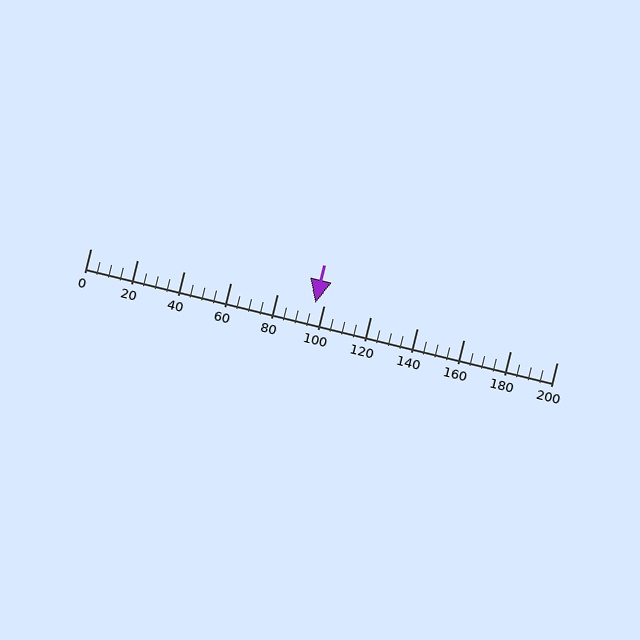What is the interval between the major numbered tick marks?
The major tick marks are spaced 20 units apart.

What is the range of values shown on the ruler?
The ruler shows values from 0 to 200.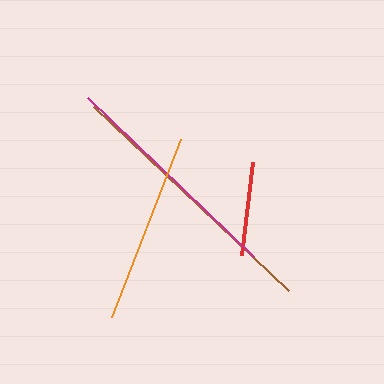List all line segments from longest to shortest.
From longest to shortest: brown, magenta, orange, red.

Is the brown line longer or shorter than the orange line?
The brown line is longer than the orange line.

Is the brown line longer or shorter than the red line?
The brown line is longer than the red line.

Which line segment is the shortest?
The red line is the shortest at approximately 93 pixels.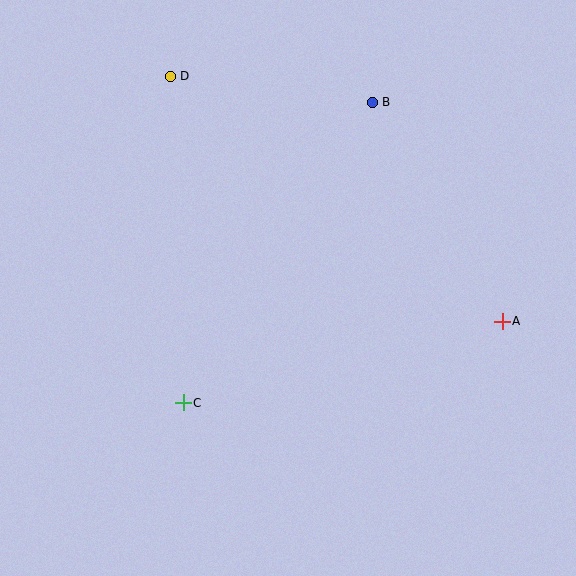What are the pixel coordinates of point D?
Point D is at (170, 76).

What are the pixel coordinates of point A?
Point A is at (502, 321).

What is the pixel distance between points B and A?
The distance between B and A is 255 pixels.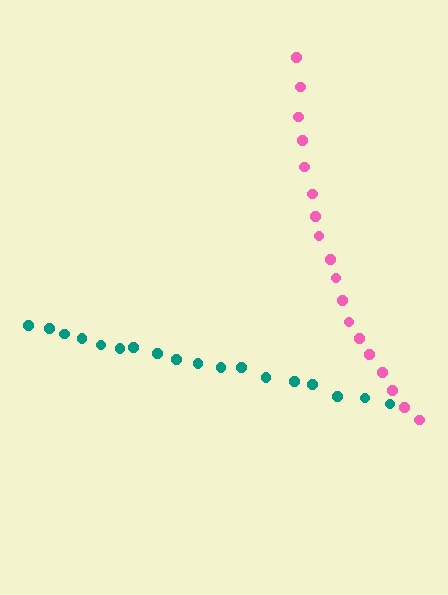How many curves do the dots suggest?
There are 2 distinct paths.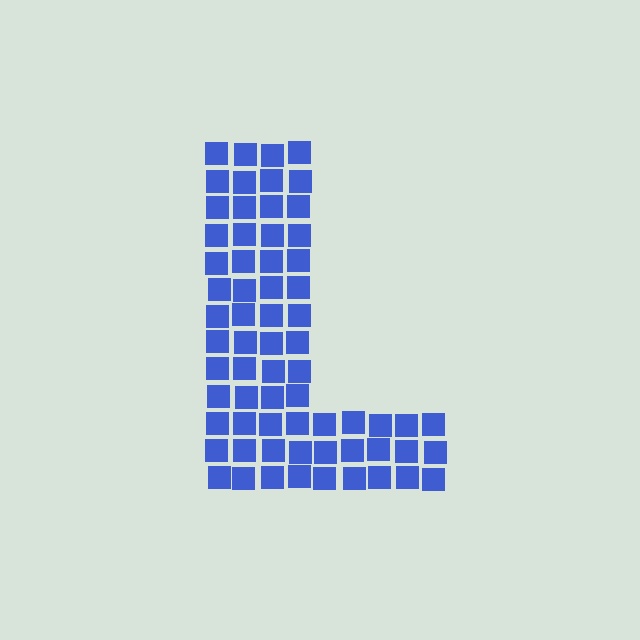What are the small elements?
The small elements are squares.